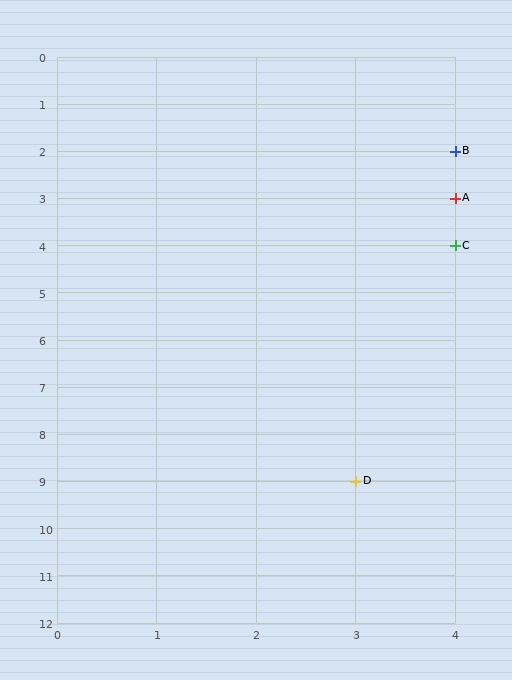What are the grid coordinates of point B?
Point B is at grid coordinates (4, 2).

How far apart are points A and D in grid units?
Points A and D are 1 column and 6 rows apart (about 6.1 grid units diagonally).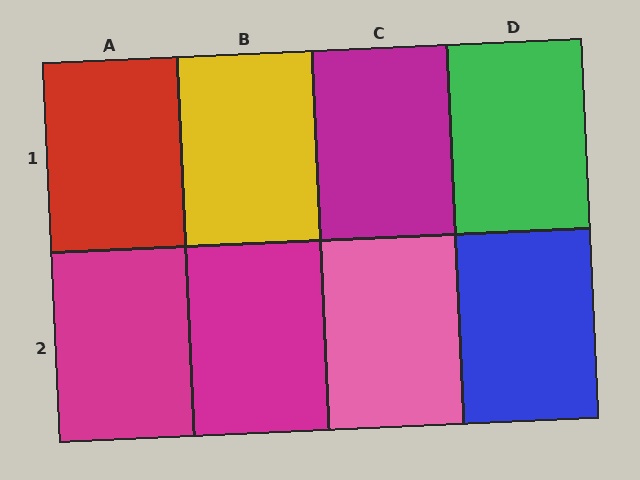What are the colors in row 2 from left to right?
Magenta, magenta, pink, blue.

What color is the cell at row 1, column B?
Yellow.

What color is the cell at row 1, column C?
Magenta.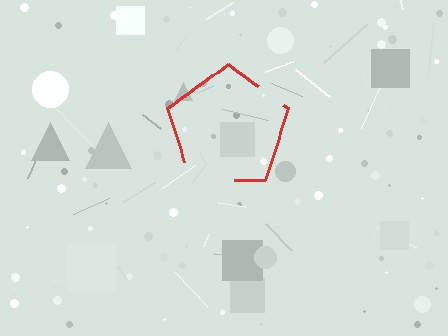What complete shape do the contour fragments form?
The contour fragments form a pentagon.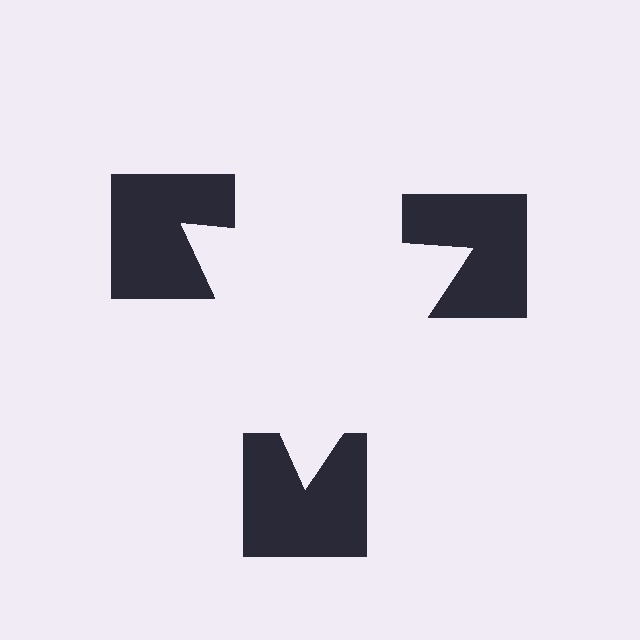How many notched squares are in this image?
There are 3 — one at each vertex of the illusory triangle.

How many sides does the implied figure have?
3 sides.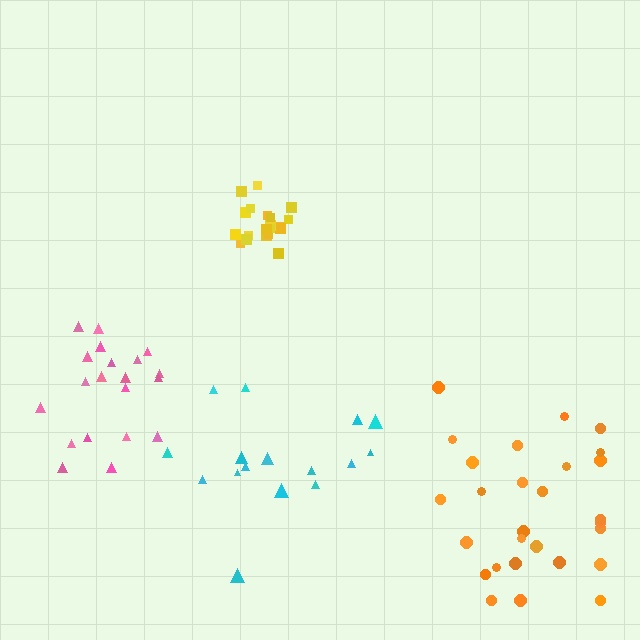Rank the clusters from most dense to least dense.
yellow, pink, orange, cyan.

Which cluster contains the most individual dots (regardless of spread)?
Orange (29).